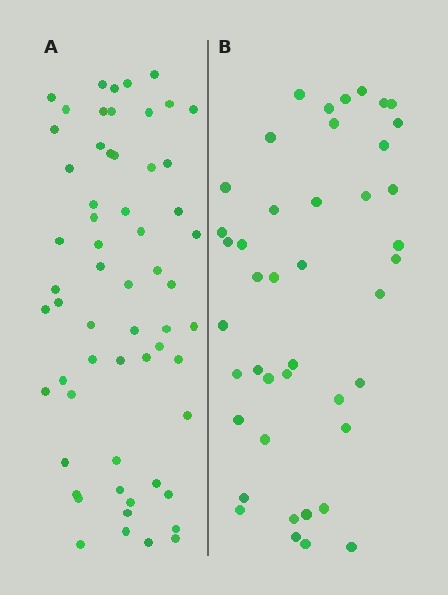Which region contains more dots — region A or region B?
Region A (the left region) has more dots.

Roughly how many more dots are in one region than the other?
Region A has approximately 15 more dots than region B.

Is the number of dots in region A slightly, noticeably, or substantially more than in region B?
Region A has noticeably more, but not dramatically so. The ratio is roughly 1.4 to 1.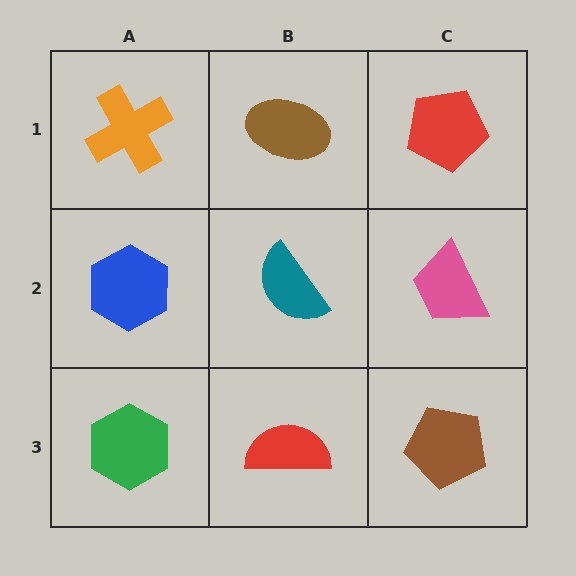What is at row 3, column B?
A red semicircle.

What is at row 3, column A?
A green hexagon.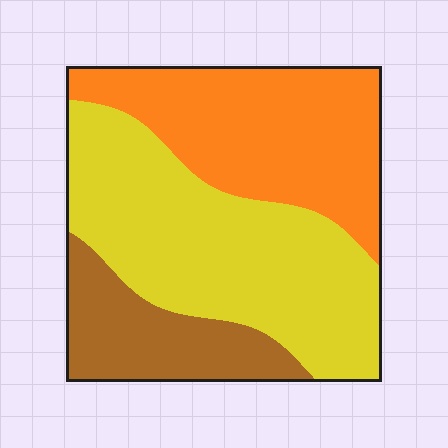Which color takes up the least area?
Brown, at roughly 20%.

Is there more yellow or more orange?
Yellow.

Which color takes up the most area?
Yellow, at roughly 45%.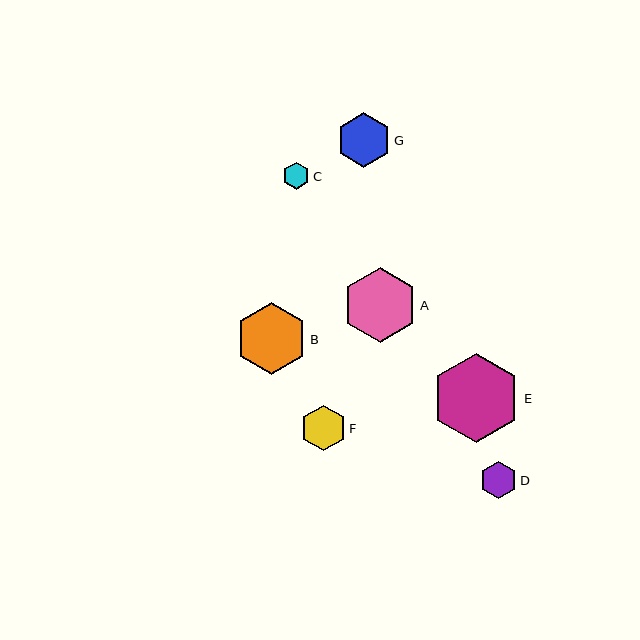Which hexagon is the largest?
Hexagon E is the largest with a size of approximately 89 pixels.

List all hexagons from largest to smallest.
From largest to smallest: E, A, B, G, F, D, C.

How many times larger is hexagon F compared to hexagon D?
Hexagon F is approximately 1.2 times the size of hexagon D.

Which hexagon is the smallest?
Hexagon C is the smallest with a size of approximately 27 pixels.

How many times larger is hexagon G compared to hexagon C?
Hexagon G is approximately 2.0 times the size of hexagon C.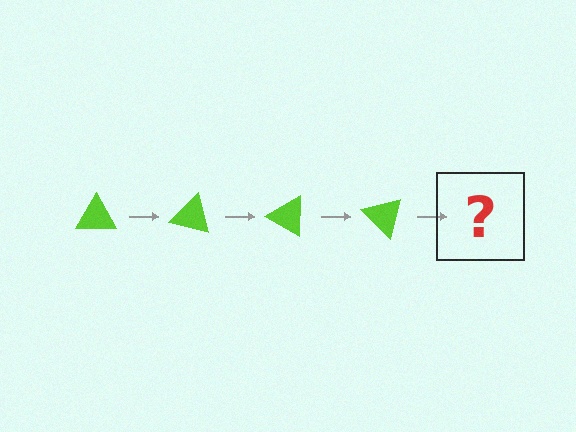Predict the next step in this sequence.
The next step is a lime triangle rotated 60 degrees.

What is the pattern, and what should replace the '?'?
The pattern is that the triangle rotates 15 degrees each step. The '?' should be a lime triangle rotated 60 degrees.